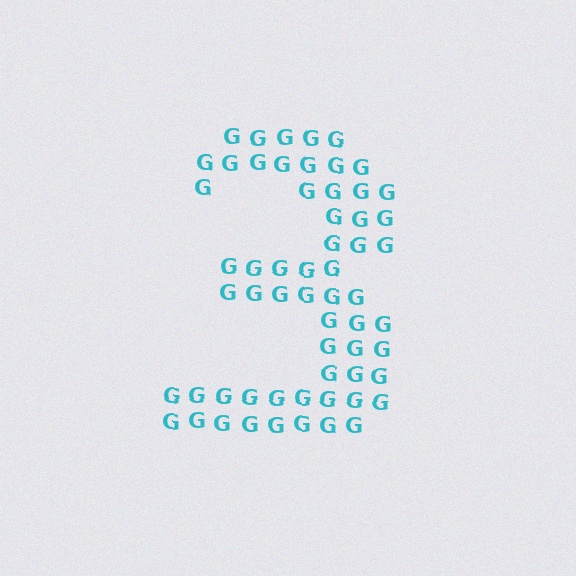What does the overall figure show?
The overall figure shows the digit 3.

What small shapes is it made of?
It is made of small letter G's.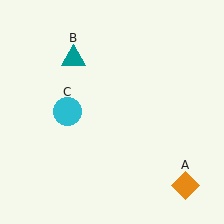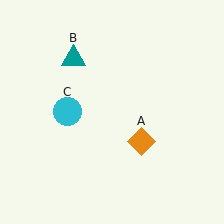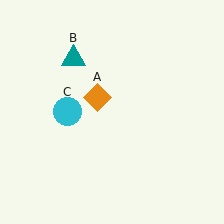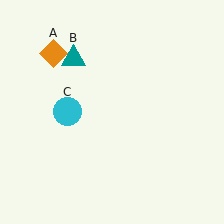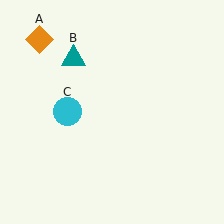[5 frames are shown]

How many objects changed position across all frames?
1 object changed position: orange diamond (object A).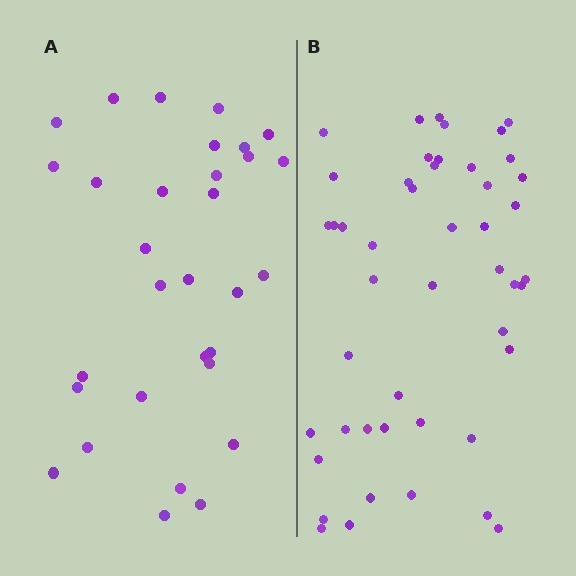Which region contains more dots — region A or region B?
Region B (the right region) has more dots.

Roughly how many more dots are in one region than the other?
Region B has approximately 15 more dots than region A.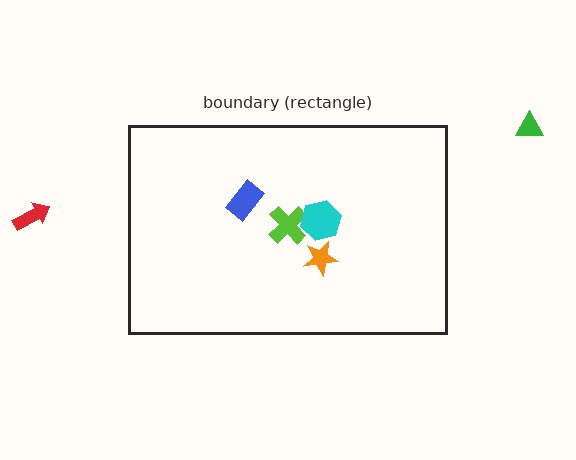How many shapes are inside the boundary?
4 inside, 2 outside.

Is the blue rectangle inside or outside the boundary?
Inside.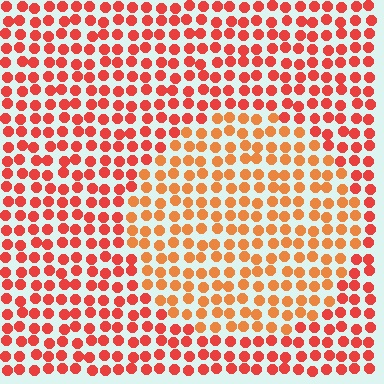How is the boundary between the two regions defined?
The boundary is defined purely by a slight shift in hue (about 25 degrees). Spacing, size, and orientation are identical on both sides.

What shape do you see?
I see a circle.